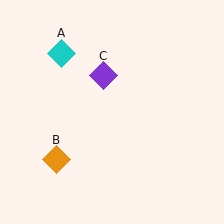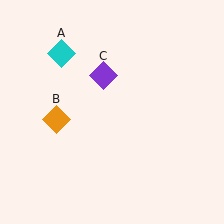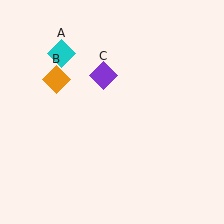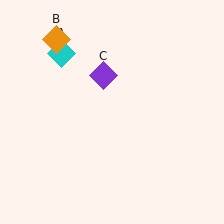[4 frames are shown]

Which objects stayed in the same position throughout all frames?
Cyan diamond (object A) and purple diamond (object C) remained stationary.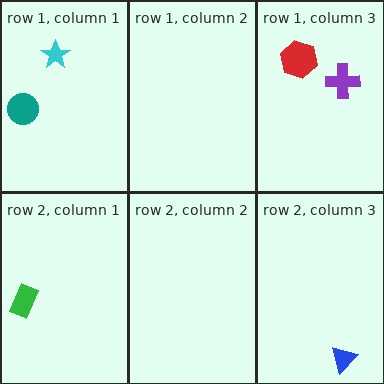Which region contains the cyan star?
The row 1, column 1 region.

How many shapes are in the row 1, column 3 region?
2.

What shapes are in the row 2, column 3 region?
The blue triangle.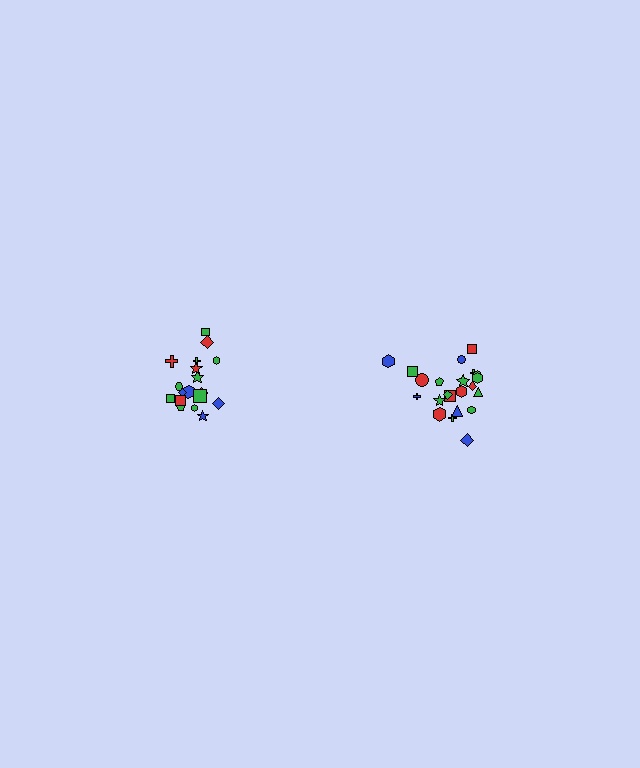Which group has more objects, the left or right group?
The right group.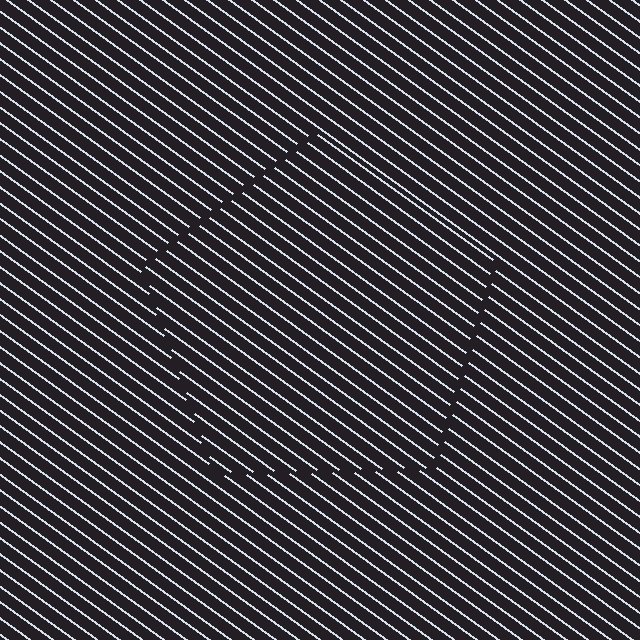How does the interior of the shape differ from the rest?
The interior of the shape contains the same grating, shifted by half a period — the contour is defined by the phase discontinuity where line-ends from the inner and outer gratings abut.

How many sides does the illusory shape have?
5 sides — the line-ends trace a pentagon.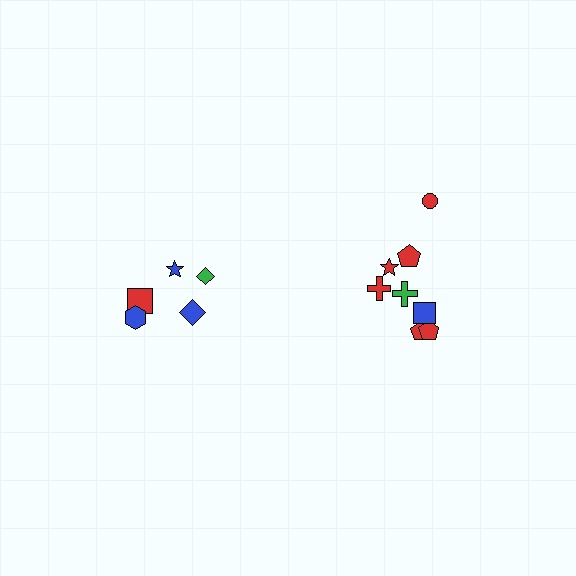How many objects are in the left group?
There are 5 objects.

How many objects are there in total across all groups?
There are 13 objects.